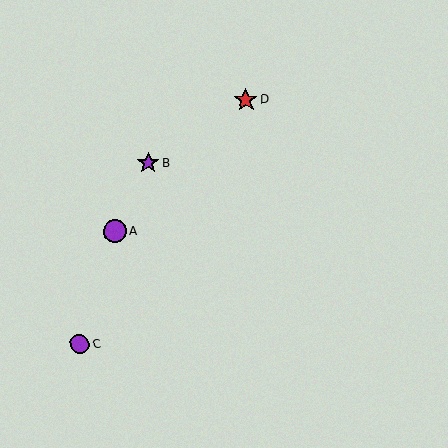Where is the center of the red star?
The center of the red star is at (246, 100).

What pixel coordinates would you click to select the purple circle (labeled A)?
Click at (115, 231) to select the purple circle A.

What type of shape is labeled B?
Shape B is a purple star.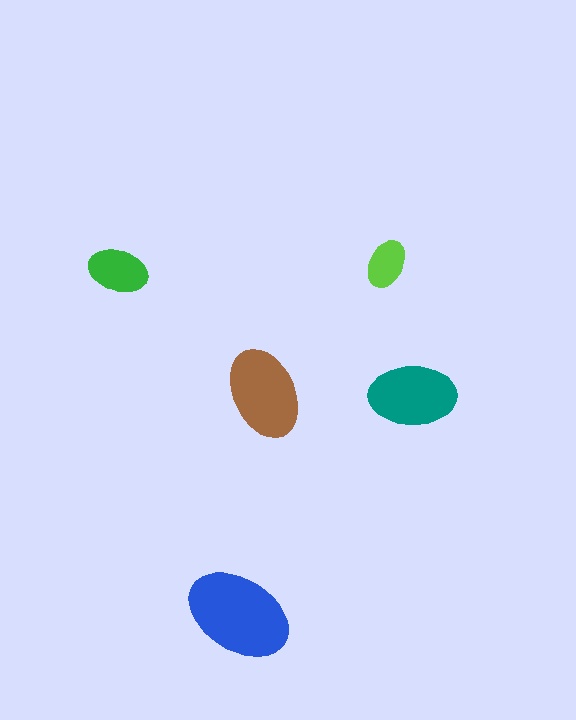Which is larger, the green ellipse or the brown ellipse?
The brown one.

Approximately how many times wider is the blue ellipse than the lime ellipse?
About 2 times wider.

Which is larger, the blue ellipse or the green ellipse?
The blue one.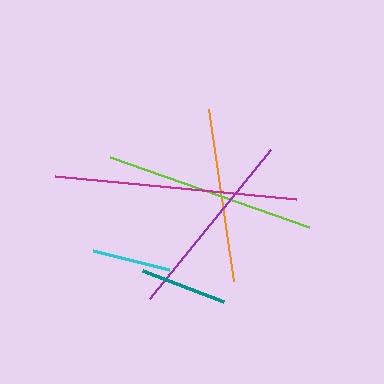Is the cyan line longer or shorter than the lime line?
The lime line is longer than the cyan line.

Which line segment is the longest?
The magenta line is the longest at approximately 243 pixels.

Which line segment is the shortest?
The cyan line is the shortest at approximately 79 pixels.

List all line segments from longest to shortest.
From longest to shortest: magenta, lime, purple, orange, teal, cyan.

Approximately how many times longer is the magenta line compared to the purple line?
The magenta line is approximately 1.3 times the length of the purple line.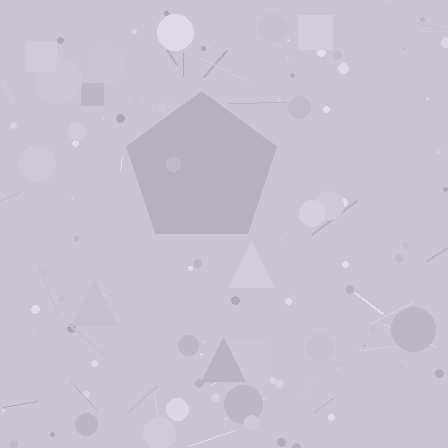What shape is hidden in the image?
A pentagon is hidden in the image.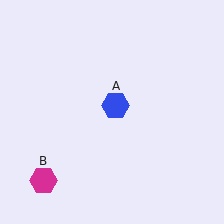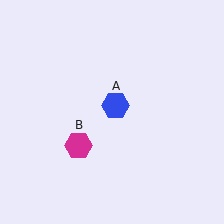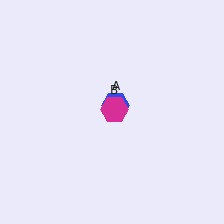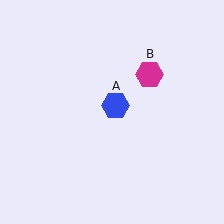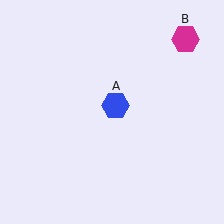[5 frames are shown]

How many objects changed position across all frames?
1 object changed position: magenta hexagon (object B).